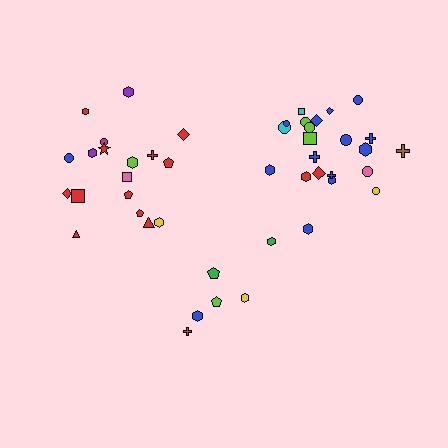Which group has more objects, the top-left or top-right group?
The top-right group.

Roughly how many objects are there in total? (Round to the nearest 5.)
Roughly 45 objects in total.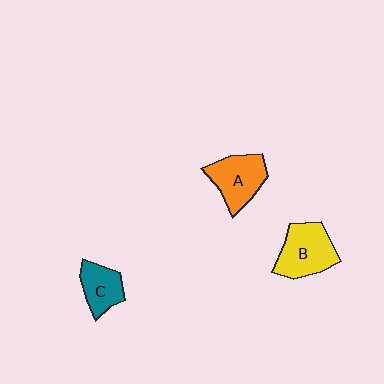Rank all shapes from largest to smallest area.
From largest to smallest: B (yellow), A (orange), C (teal).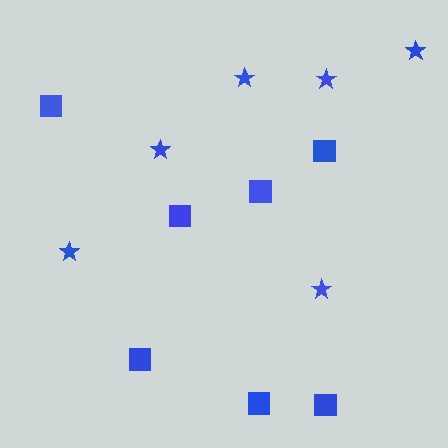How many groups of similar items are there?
There are 2 groups: one group of stars (6) and one group of squares (7).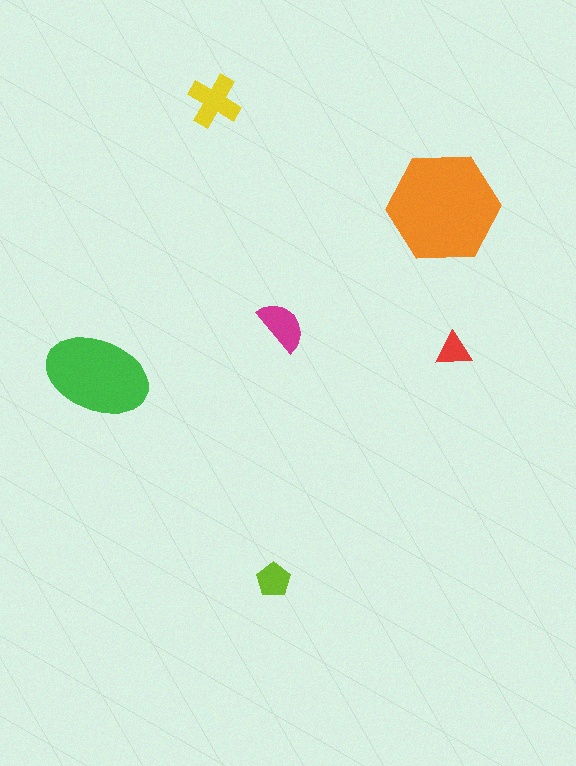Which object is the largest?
The orange hexagon.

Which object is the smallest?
The red triangle.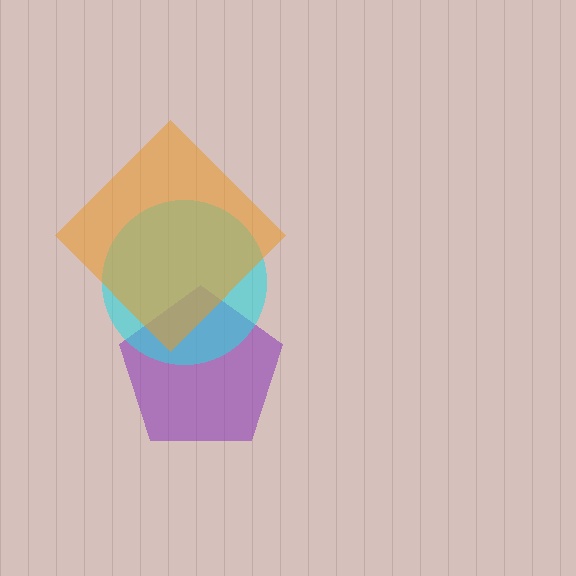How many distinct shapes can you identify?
There are 3 distinct shapes: a purple pentagon, a cyan circle, an orange diamond.